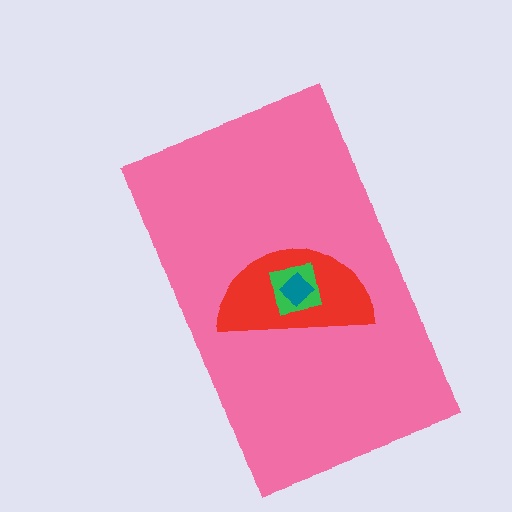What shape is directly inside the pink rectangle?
The red semicircle.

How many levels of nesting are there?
4.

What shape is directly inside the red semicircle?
The green square.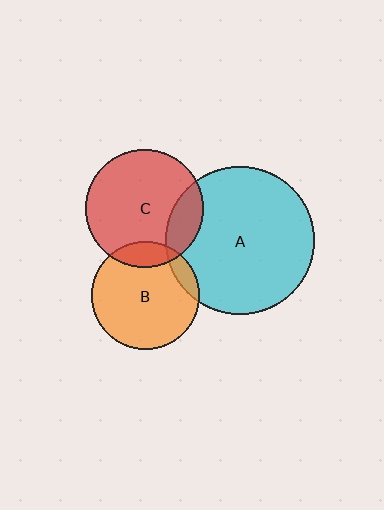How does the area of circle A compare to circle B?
Approximately 1.9 times.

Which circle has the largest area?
Circle A (cyan).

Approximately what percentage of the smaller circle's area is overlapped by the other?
Approximately 15%.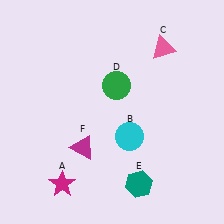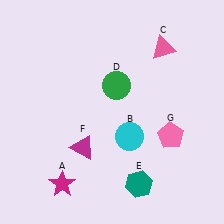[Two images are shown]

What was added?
A pink pentagon (G) was added in Image 2.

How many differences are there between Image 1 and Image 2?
There is 1 difference between the two images.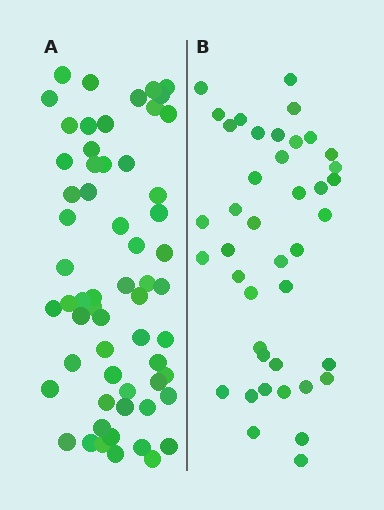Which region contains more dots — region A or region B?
Region A (the left region) has more dots.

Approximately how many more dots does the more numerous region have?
Region A has approximately 20 more dots than region B.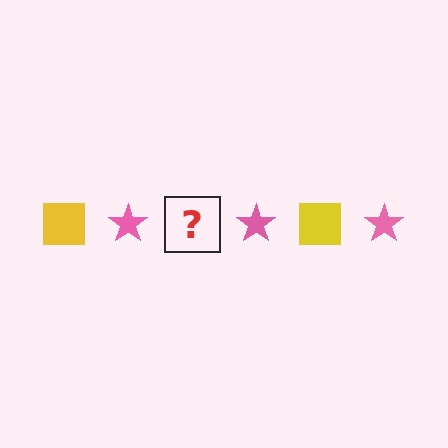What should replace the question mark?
The question mark should be replaced with a yellow square.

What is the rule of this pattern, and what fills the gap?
The rule is that the pattern alternates between yellow square and pink star. The gap should be filled with a yellow square.